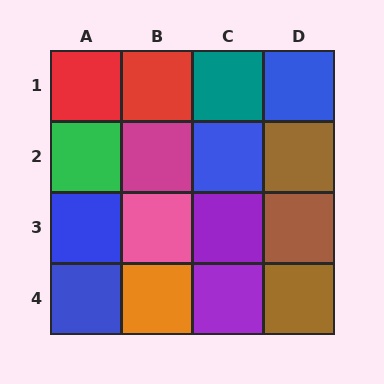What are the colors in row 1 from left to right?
Red, red, teal, blue.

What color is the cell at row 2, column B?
Magenta.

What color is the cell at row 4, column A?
Blue.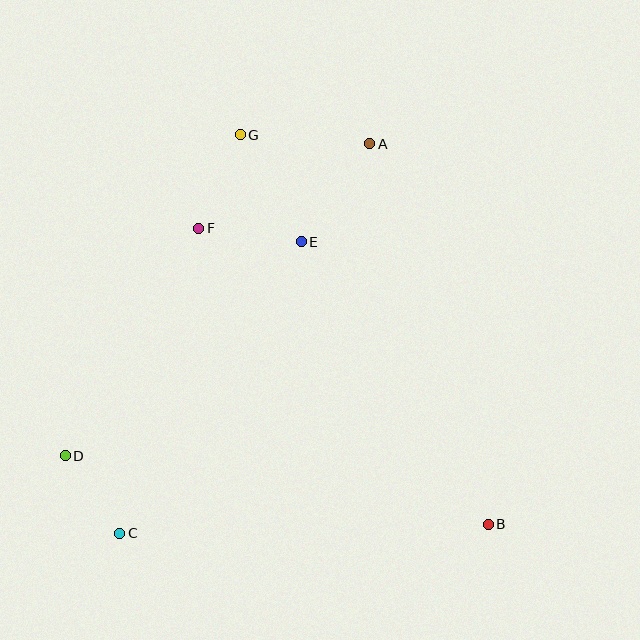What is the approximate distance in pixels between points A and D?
The distance between A and D is approximately 436 pixels.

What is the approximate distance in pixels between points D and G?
The distance between D and G is approximately 365 pixels.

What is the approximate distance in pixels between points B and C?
The distance between B and C is approximately 369 pixels.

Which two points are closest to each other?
Points C and D are closest to each other.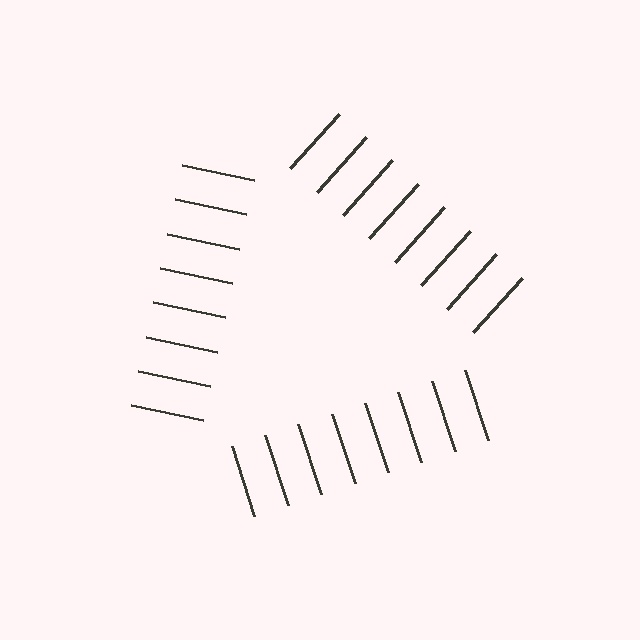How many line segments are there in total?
24 — 8 along each of the 3 edges.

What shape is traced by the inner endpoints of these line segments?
An illusory triangle — the line segments terminate on its edges but no continuous stroke is drawn.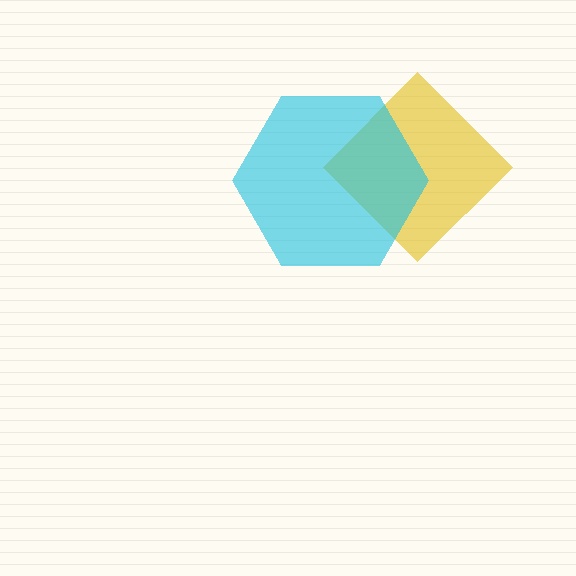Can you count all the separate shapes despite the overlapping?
Yes, there are 2 separate shapes.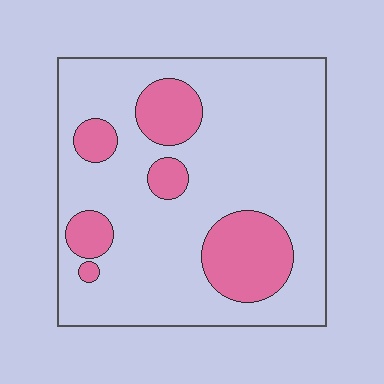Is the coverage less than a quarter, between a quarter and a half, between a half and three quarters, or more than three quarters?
Less than a quarter.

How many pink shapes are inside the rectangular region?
6.